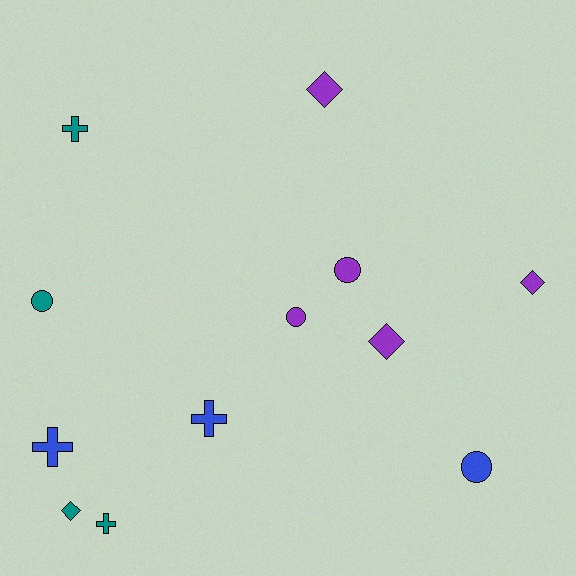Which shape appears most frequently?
Cross, with 4 objects.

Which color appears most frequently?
Purple, with 5 objects.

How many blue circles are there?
There is 1 blue circle.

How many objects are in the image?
There are 12 objects.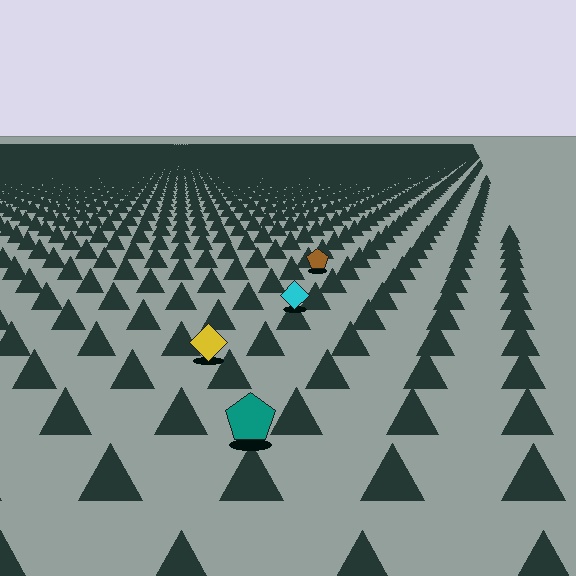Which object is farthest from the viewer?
The brown pentagon is farthest from the viewer. It appears smaller and the ground texture around it is denser.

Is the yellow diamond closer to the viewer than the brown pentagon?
Yes. The yellow diamond is closer — you can tell from the texture gradient: the ground texture is coarser near it.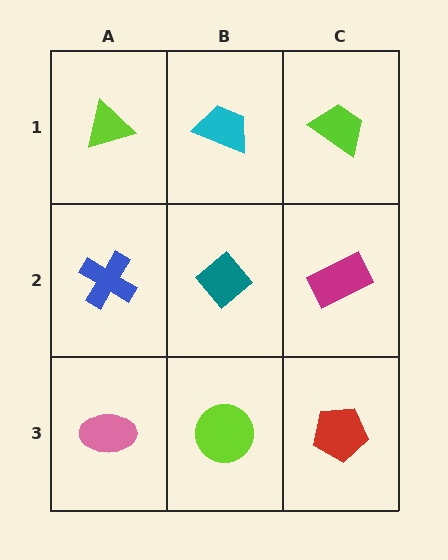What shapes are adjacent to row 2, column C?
A lime trapezoid (row 1, column C), a red pentagon (row 3, column C), a teal diamond (row 2, column B).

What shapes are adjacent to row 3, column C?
A magenta rectangle (row 2, column C), a lime circle (row 3, column B).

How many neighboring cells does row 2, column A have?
3.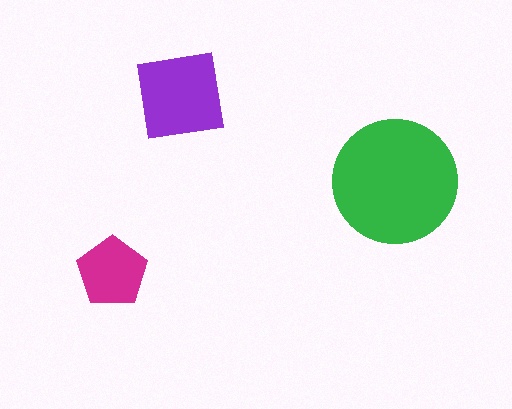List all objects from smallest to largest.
The magenta pentagon, the purple square, the green circle.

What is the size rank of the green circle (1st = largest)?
1st.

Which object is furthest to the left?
The magenta pentagon is leftmost.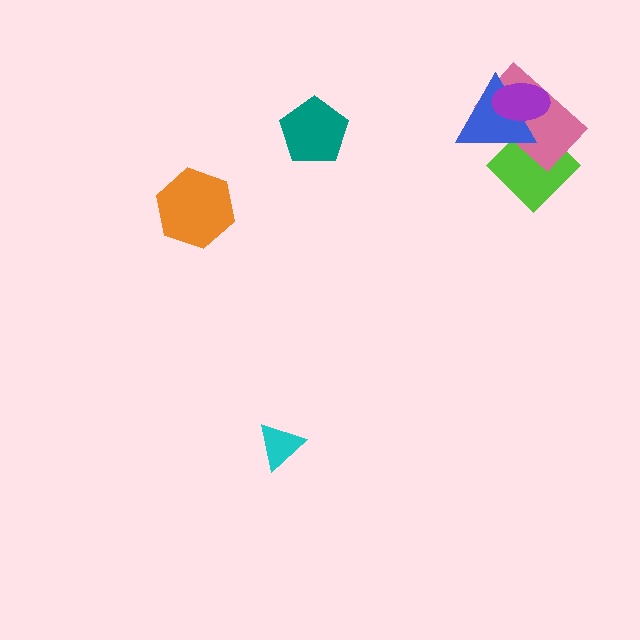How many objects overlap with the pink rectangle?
3 objects overlap with the pink rectangle.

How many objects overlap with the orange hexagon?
0 objects overlap with the orange hexagon.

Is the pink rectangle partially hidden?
Yes, it is partially covered by another shape.